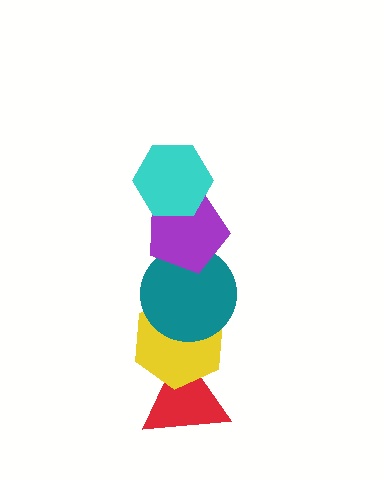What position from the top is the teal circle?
The teal circle is 3rd from the top.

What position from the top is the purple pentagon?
The purple pentagon is 2nd from the top.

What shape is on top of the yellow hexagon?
The teal circle is on top of the yellow hexagon.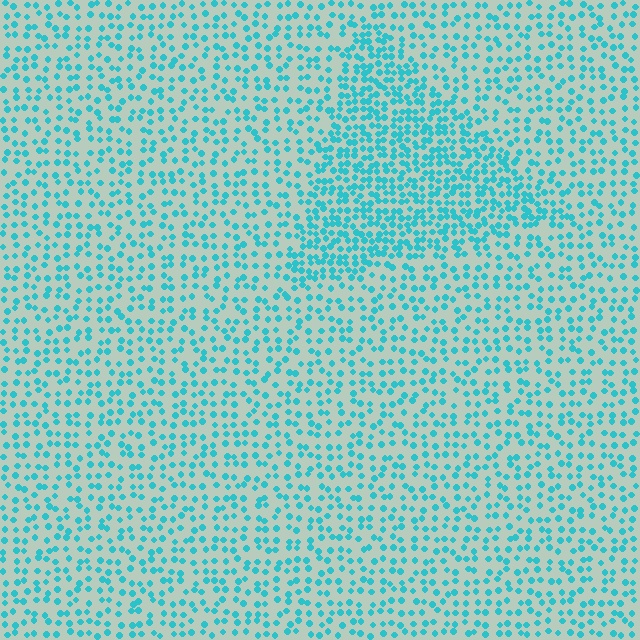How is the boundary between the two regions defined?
The boundary is defined by a change in element density (approximately 1.9x ratio). All elements are the same color, size, and shape.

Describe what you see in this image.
The image contains small cyan elements arranged at two different densities. A triangle-shaped region is visible where the elements are more densely packed than the surrounding area.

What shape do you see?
I see a triangle.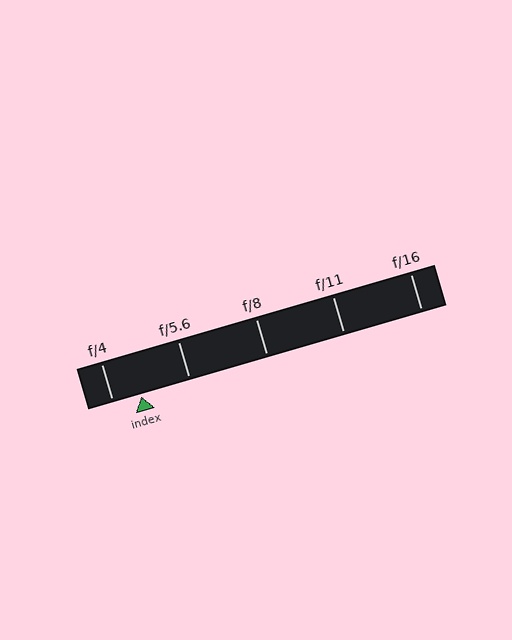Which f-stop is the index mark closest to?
The index mark is closest to f/4.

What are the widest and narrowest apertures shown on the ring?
The widest aperture shown is f/4 and the narrowest is f/16.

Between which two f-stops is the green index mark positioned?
The index mark is between f/4 and f/5.6.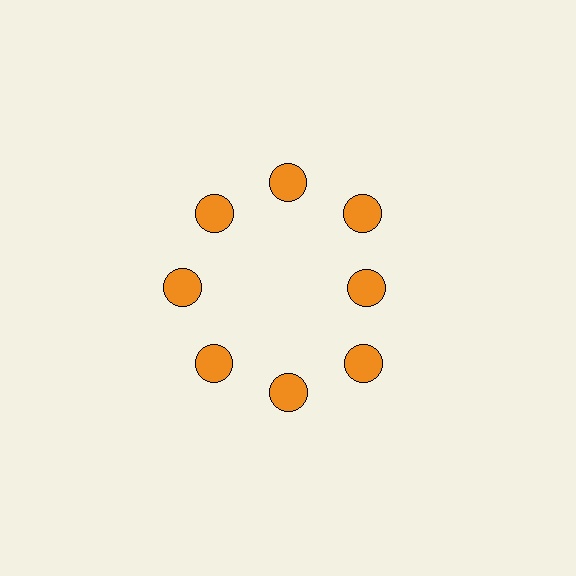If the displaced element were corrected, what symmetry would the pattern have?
It would have 8-fold rotational symmetry — the pattern would map onto itself every 45 degrees.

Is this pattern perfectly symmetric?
No. The 8 orange circles are arranged in a ring, but one element near the 3 o'clock position is pulled inward toward the center, breaking the 8-fold rotational symmetry.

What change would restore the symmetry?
The symmetry would be restored by moving it outward, back onto the ring so that all 8 circles sit at equal angles and equal distance from the center.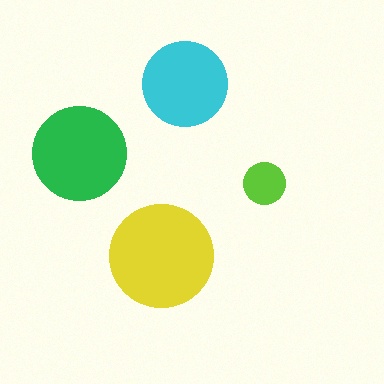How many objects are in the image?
There are 4 objects in the image.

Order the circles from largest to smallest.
the yellow one, the green one, the cyan one, the lime one.